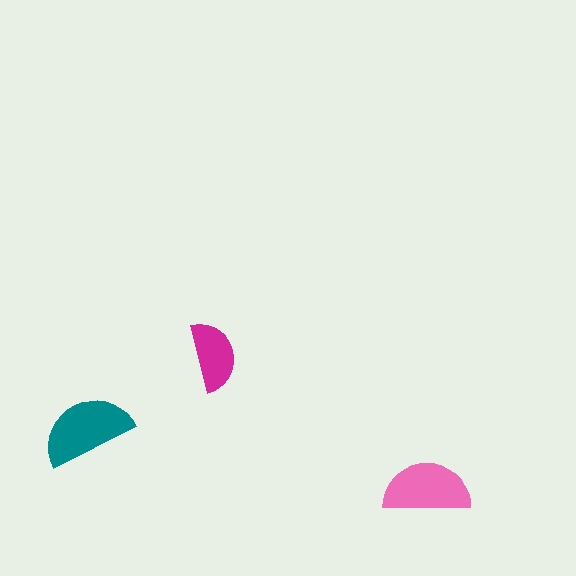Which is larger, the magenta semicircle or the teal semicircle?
The teal one.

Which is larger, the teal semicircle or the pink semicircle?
The teal one.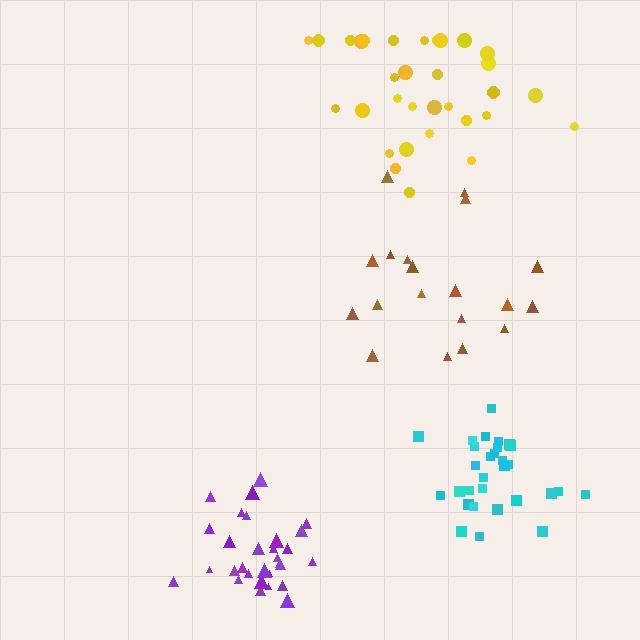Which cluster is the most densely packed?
Cyan.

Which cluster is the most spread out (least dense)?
Brown.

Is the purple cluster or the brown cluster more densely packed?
Purple.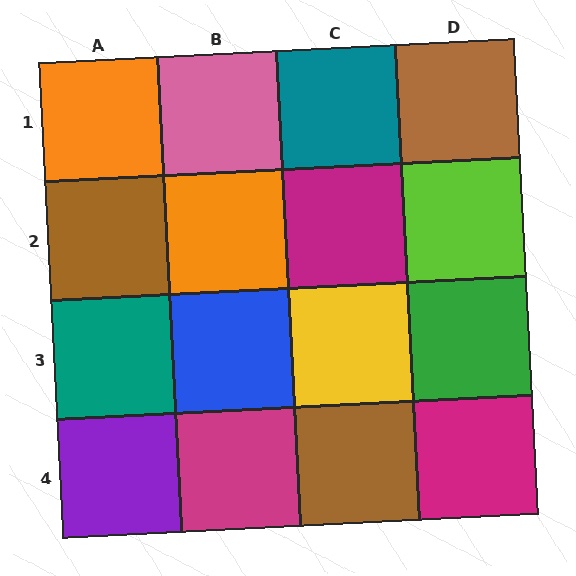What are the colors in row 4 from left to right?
Purple, magenta, brown, magenta.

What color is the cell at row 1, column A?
Orange.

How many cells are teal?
2 cells are teal.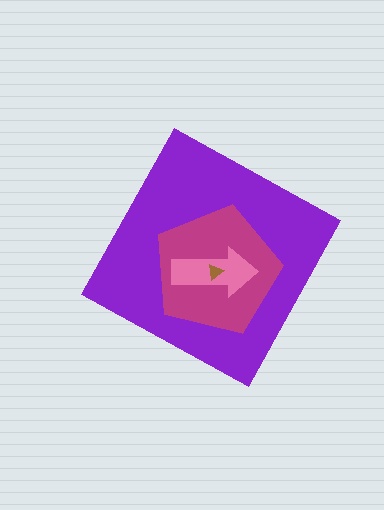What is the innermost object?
The brown triangle.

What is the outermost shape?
The purple diamond.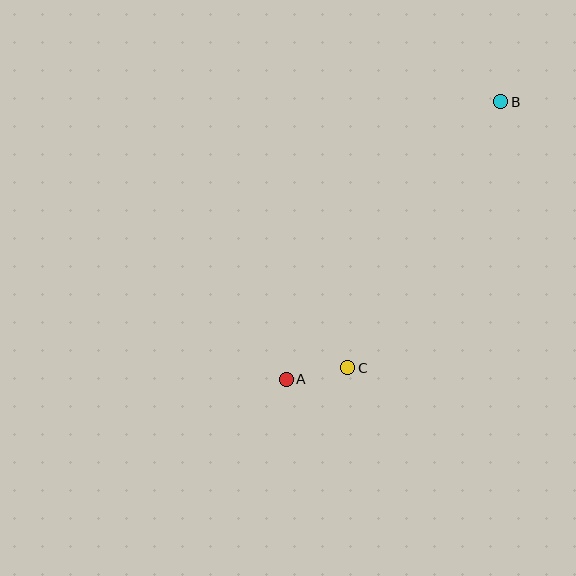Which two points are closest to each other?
Points A and C are closest to each other.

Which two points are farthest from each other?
Points A and B are farthest from each other.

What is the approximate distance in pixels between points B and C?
The distance between B and C is approximately 307 pixels.